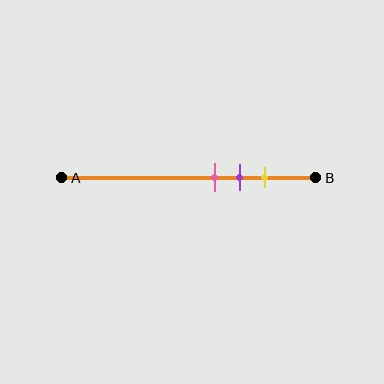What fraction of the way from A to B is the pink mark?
The pink mark is approximately 60% (0.6) of the way from A to B.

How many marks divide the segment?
There are 3 marks dividing the segment.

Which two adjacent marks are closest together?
The pink and purple marks are the closest adjacent pair.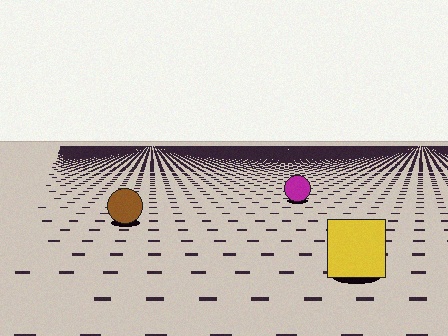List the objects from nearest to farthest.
From nearest to farthest: the yellow square, the brown circle, the magenta circle.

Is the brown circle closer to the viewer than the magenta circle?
Yes. The brown circle is closer — you can tell from the texture gradient: the ground texture is coarser near it.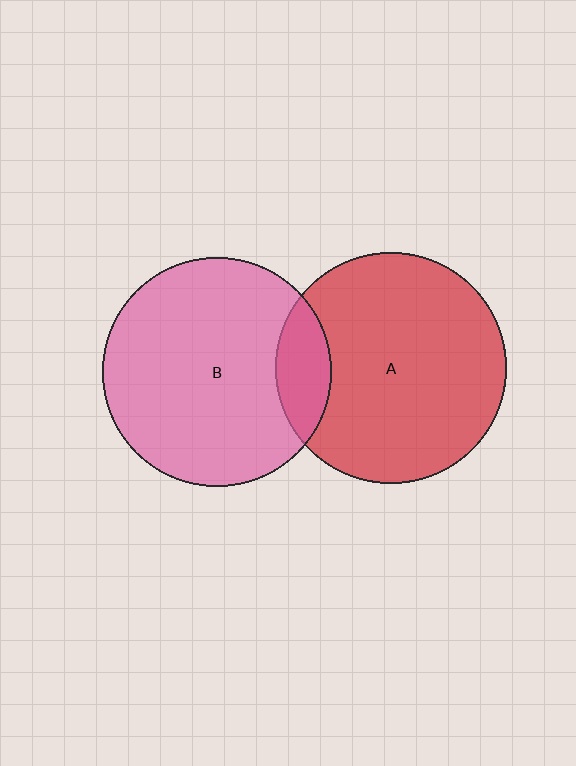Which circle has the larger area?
Circle A (red).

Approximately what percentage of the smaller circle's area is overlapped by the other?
Approximately 15%.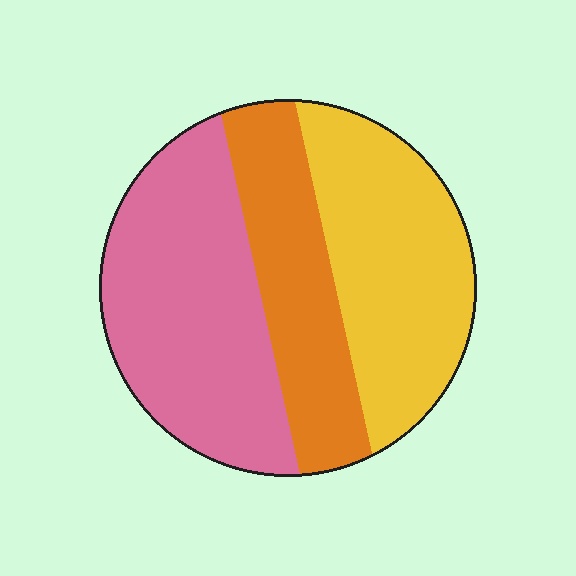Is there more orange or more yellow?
Yellow.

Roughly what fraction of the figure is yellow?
Yellow takes up about one third (1/3) of the figure.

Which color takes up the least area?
Orange, at roughly 25%.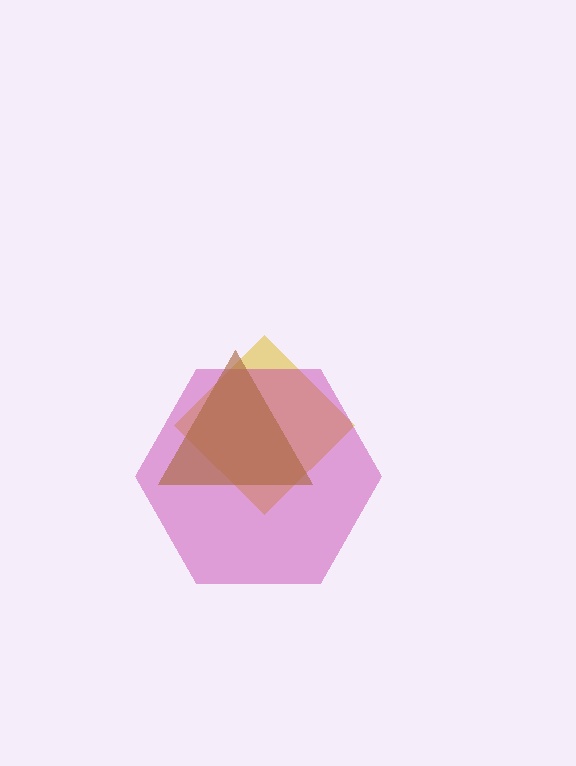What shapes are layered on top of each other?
The layered shapes are: a yellow diamond, a magenta hexagon, a brown triangle.